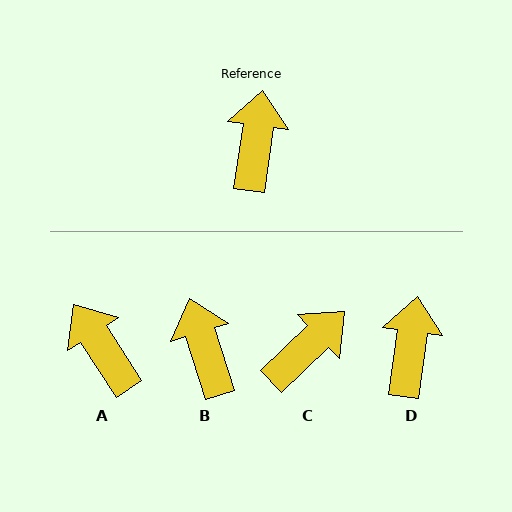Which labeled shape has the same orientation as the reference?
D.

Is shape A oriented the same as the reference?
No, it is off by about 41 degrees.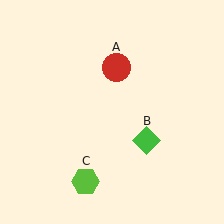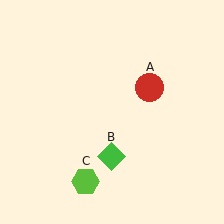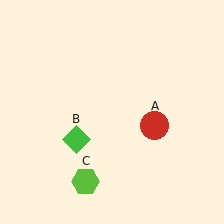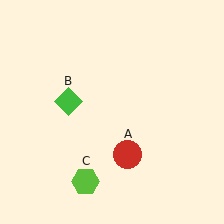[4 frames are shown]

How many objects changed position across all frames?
2 objects changed position: red circle (object A), green diamond (object B).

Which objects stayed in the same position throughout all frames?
Lime hexagon (object C) remained stationary.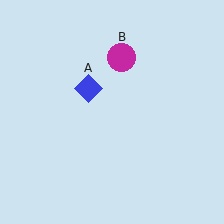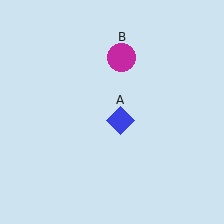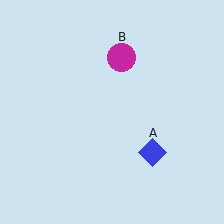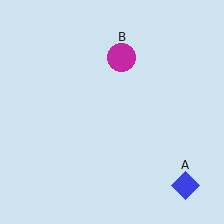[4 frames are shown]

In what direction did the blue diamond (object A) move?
The blue diamond (object A) moved down and to the right.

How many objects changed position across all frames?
1 object changed position: blue diamond (object A).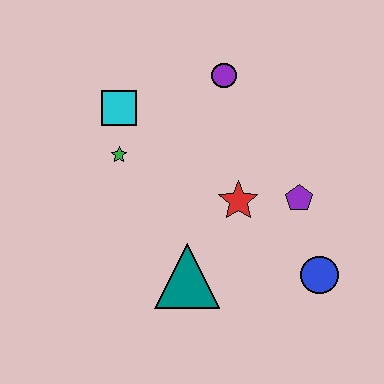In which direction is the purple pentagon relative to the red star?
The purple pentagon is to the right of the red star.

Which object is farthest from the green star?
The blue circle is farthest from the green star.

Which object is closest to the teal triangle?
The red star is closest to the teal triangle.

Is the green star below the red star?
No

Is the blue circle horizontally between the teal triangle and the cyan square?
No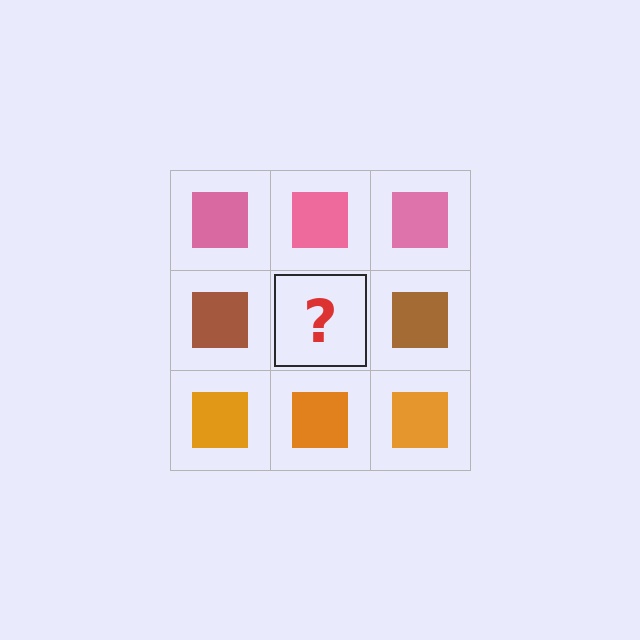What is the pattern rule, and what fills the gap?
The rule is that each row has a consistent color. The gap should be filled with a brown square.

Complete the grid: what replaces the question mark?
The question mark should be replaced with a brown square.